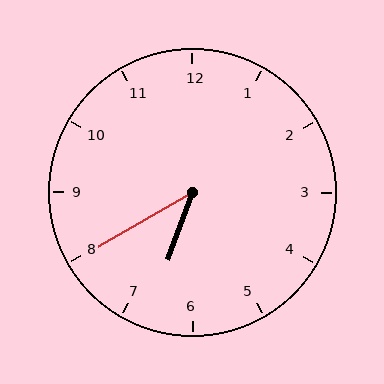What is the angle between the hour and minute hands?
Approximately 40 degrees.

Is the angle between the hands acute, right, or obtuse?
It is acute.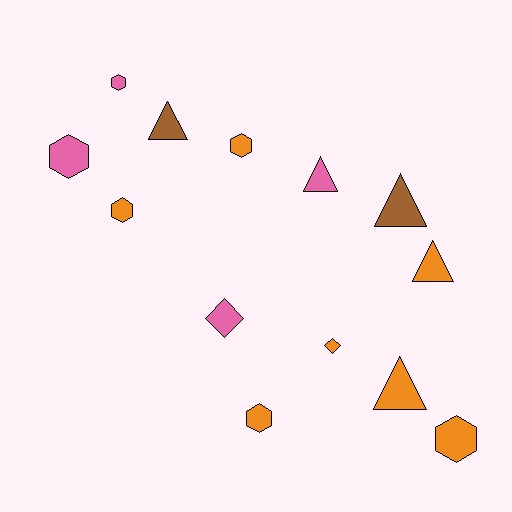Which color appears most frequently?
Orange, with 7 objects.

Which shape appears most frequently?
Hexagon, with 6 objects.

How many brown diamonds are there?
There are no brown diamonds.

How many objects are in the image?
There are 13 objects.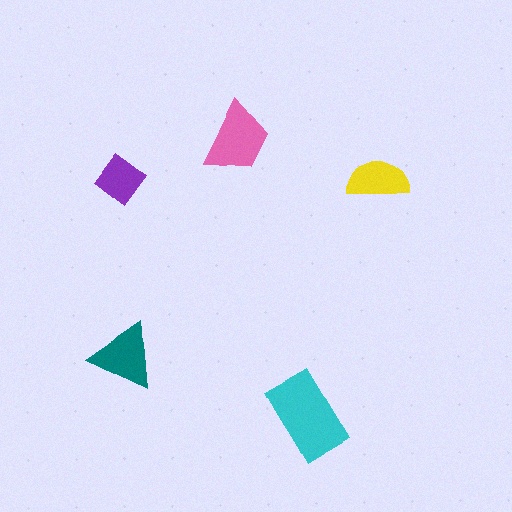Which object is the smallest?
The purple diamond.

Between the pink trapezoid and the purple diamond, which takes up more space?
The pink trapezoid.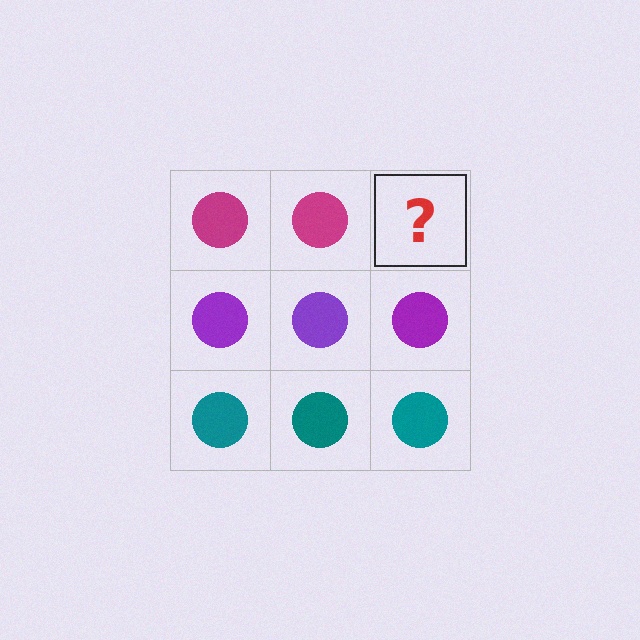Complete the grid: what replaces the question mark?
The question mark should be replaced with a magenta circle.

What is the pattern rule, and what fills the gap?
The rule is that each row has a consistent color. The gap should be filled with a magenta circle.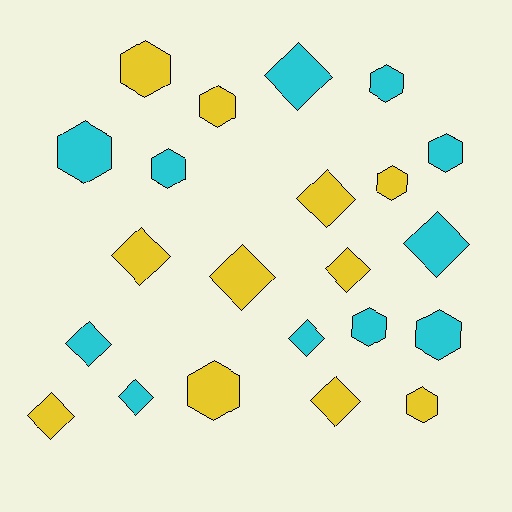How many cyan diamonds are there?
There are 5 cyan diamonds.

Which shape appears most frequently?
Diamond, with 11 objects.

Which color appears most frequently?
Yellow, with 11 objects.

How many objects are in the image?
There are 22 objects.